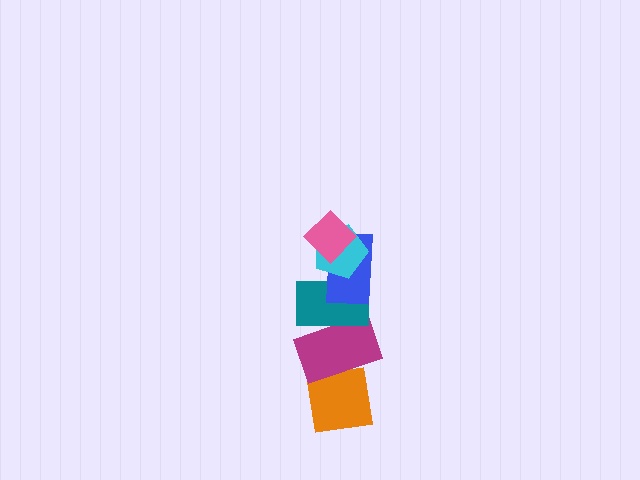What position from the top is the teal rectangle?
The teal rectangle is 4th from the top.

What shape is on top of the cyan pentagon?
The pink diamond is on top of the cyan pentagon.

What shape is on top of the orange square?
The magenta rectangle is on top of the orange square.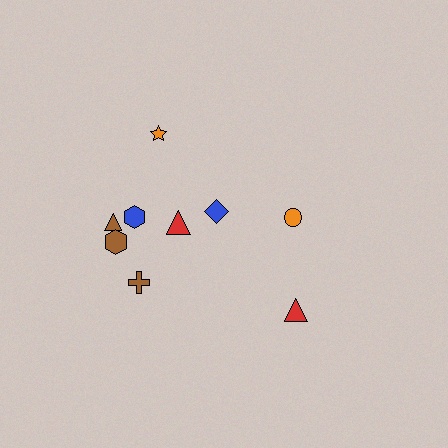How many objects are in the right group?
There are 3 objects.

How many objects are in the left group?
There are 6 objects.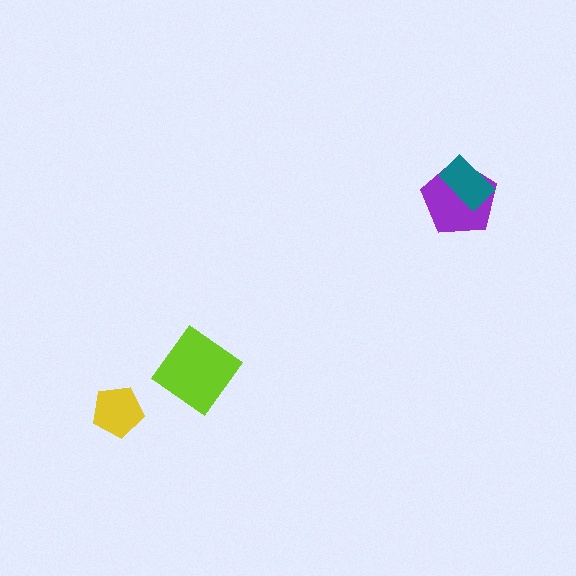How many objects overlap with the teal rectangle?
1 object overlaps with the teal rectangle.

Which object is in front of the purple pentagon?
The teal rectangle is in front of the purple pentagon.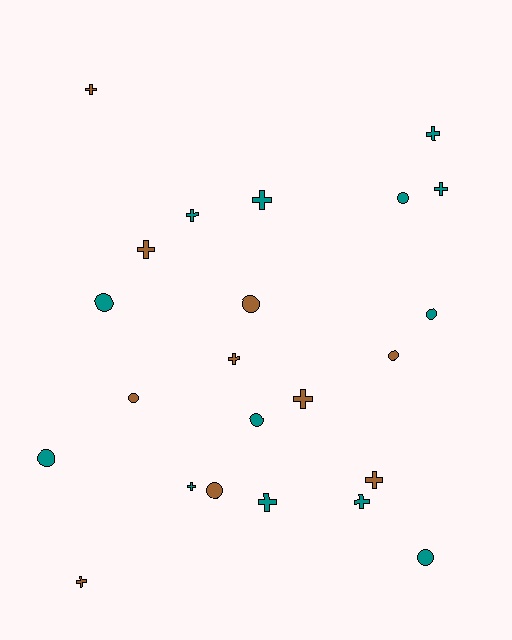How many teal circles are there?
There are 6 teal circles.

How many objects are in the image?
There are 23 objects.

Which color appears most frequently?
Teal, with 13 objects.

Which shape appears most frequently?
Cross, with 13 objects.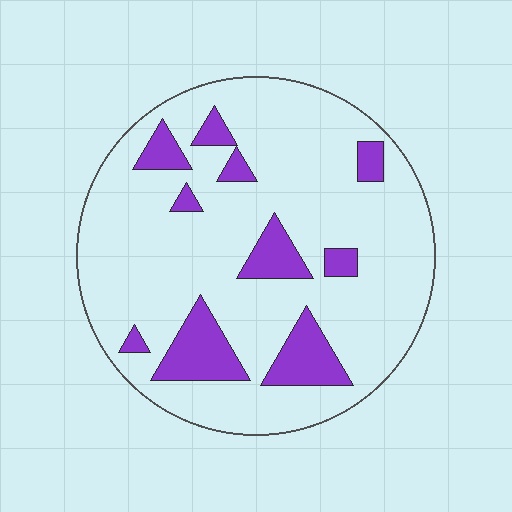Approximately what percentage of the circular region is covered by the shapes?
Approximately 15%.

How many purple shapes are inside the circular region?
10.